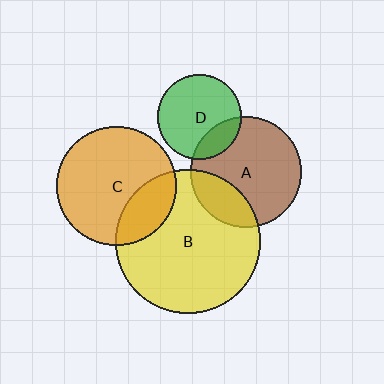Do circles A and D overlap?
Yes.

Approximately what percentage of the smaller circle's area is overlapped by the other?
Approximately 20%.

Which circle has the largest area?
Circle B (yellow).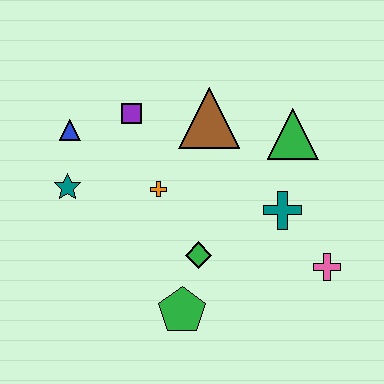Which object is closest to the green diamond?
The green pentagon is closest to the green diamond.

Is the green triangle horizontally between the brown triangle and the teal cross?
No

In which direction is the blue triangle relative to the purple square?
The blue triangle is to the left of the purple square.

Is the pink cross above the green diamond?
No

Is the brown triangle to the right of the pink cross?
No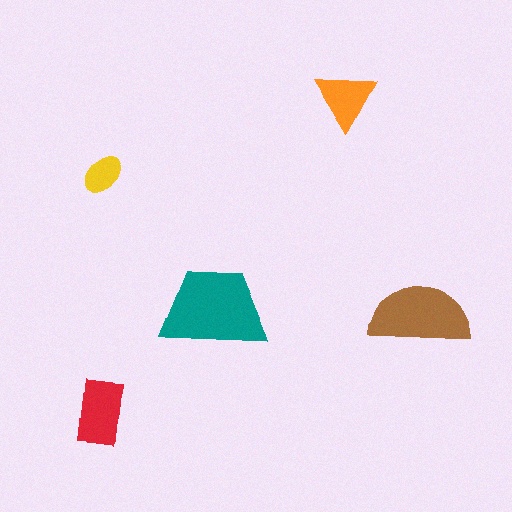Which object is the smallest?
The yellow ellipse.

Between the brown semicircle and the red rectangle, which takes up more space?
The brown semicircle.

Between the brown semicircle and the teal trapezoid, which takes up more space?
The teal trapezoid.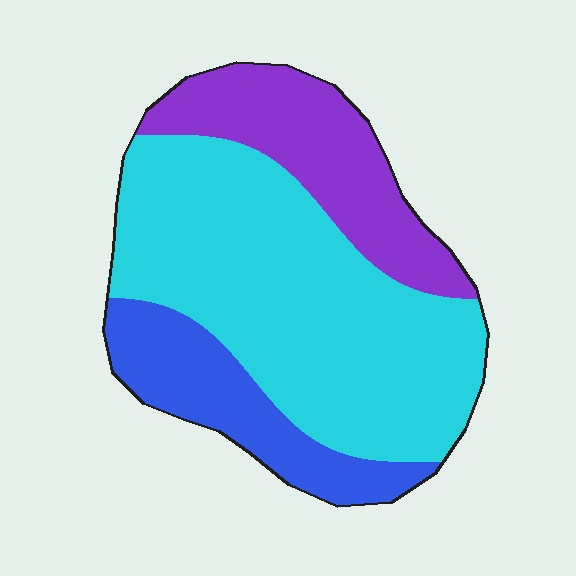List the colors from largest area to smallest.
From largest to smallest: cyan, purple, blue.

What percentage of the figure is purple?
Purple takes up less than a quarter of the figure.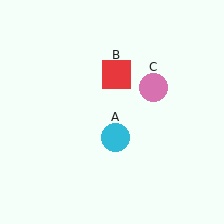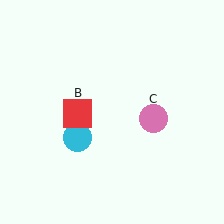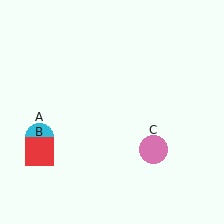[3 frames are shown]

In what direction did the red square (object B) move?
The red square (object B) moved down and to the left.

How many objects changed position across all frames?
3 objects changed position: cyan circle (object A), red square (object B), pink circle (object C).